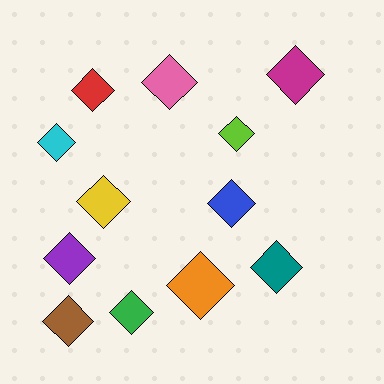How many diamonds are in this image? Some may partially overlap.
There are 12 diamonds.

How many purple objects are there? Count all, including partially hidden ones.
There is 1 purple object.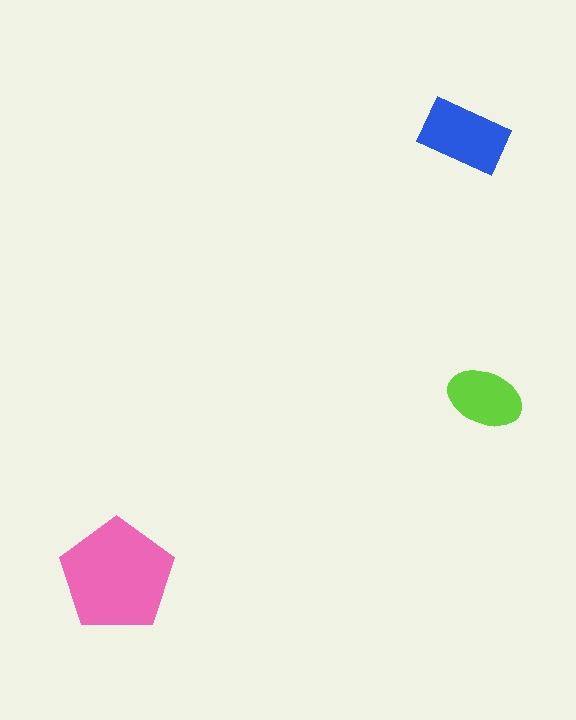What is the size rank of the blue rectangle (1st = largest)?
2nd.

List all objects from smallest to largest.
The lime ellipse, the blue rectangle, the pink pentagon.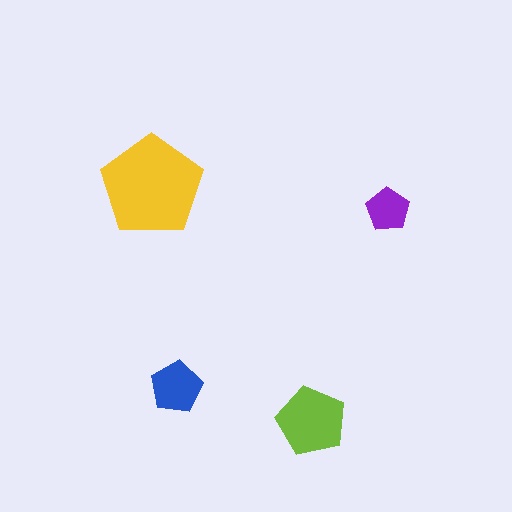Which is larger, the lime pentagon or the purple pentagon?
The lime one.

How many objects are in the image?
There are 4 objects in the image.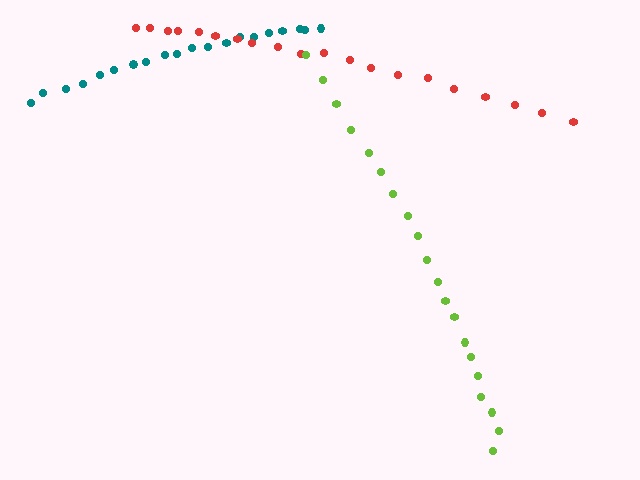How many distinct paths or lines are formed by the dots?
There are 3 distinct paths.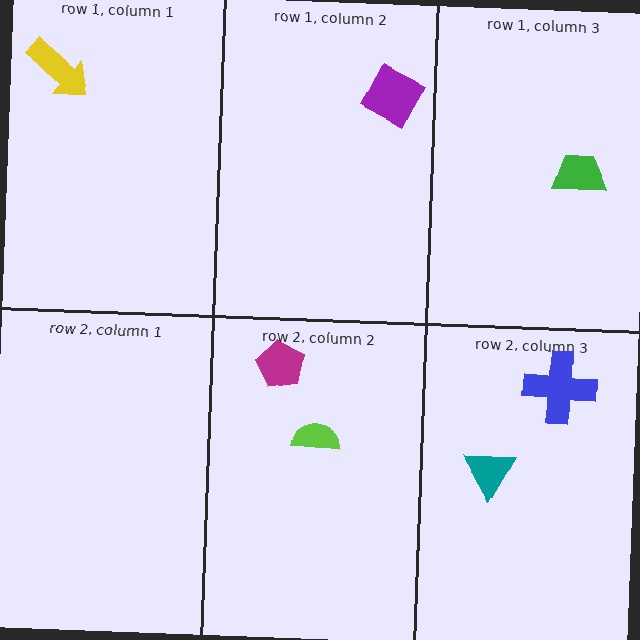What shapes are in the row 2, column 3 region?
The teal triangle, the blue cross.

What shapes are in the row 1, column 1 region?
The yellow arrow.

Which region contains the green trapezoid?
The row 1, column 3 region.